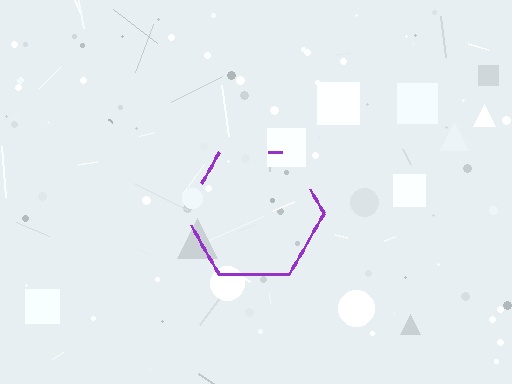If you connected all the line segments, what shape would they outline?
They would outline a hexagon.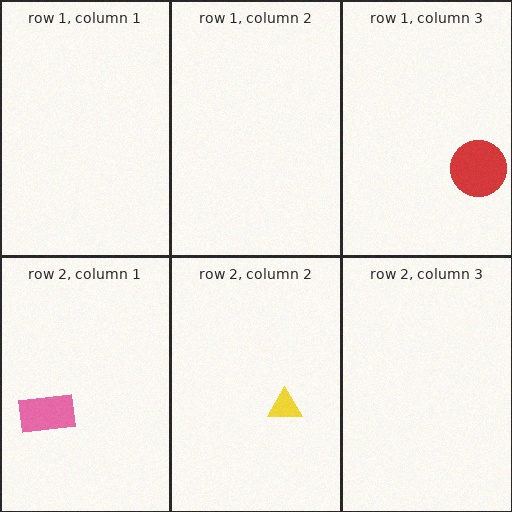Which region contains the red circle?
The row 1, column 3 region.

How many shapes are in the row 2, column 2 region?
1.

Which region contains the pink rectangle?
The row 2, column 1 region.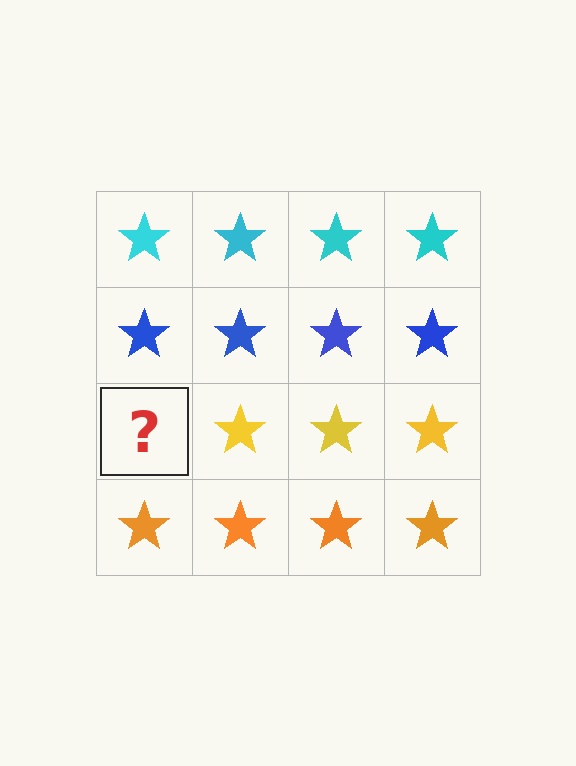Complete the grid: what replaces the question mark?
The question mark should be replaced with a yellow star.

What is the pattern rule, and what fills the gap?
The rule is that each row has a consistent color. The gap should be filled with a yellow star.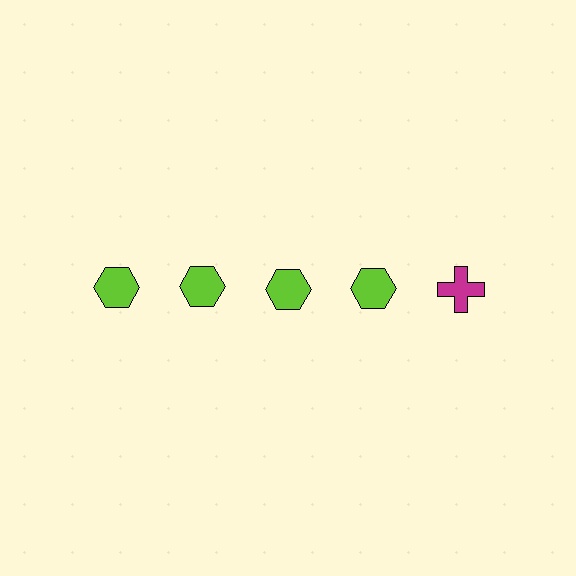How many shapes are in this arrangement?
There are 5 shapes arranged in a grid pattern.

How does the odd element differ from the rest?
It differs in both color (magenta instead of lime) and shape (cross instead of hexagon).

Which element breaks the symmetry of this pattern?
The magenta cross in the top row, rightmost column breaks the symmetry. All other shapes are lime hexagons.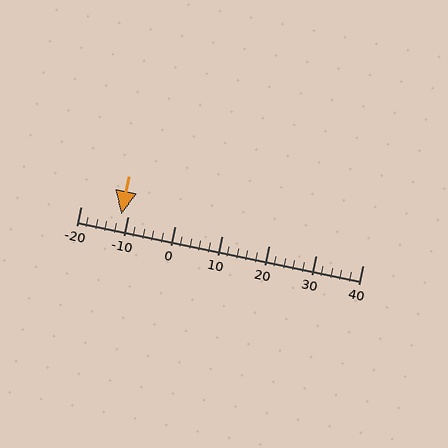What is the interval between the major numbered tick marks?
The major tick marks are spaced 10 units apart.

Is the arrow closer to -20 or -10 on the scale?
The arrow is closer to -10.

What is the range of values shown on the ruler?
The ruler shows values from -20 to 40.